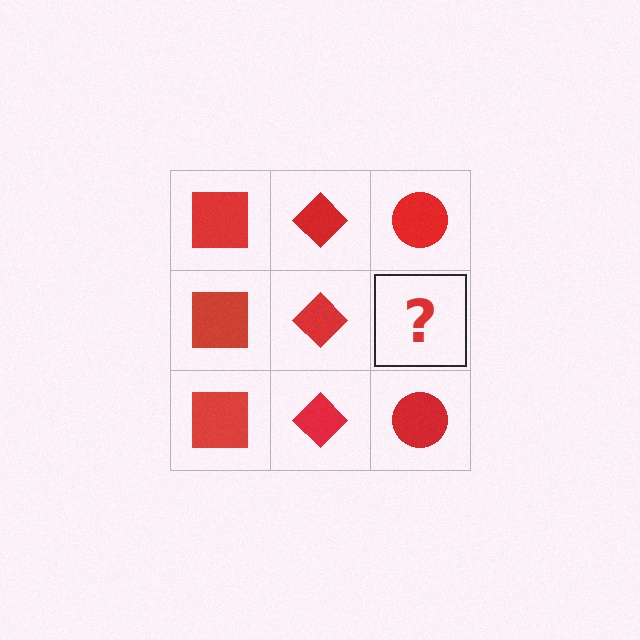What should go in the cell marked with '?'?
The missing cell should contain a red circle.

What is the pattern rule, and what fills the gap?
The rule is that each column has a consistent shape. The gap should be filled with a red circle.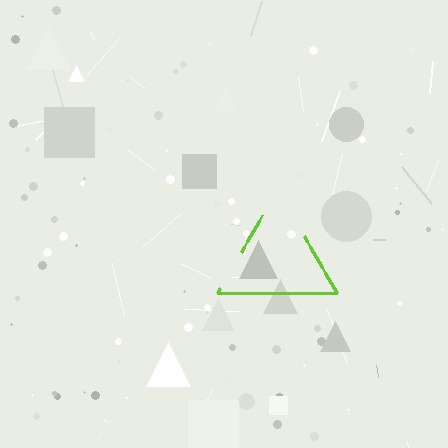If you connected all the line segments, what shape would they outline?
They would outline a triangle.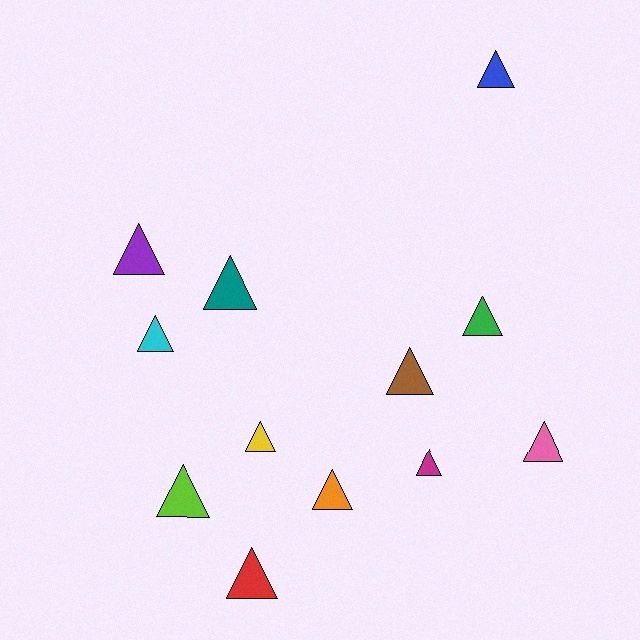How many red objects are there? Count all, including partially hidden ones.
There is 1 red object.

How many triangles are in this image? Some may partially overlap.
There are 12 triangles.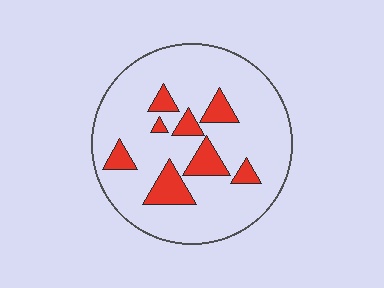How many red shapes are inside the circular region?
8.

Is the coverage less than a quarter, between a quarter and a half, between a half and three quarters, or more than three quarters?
Less than a quarter.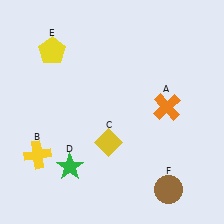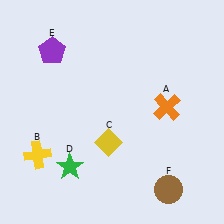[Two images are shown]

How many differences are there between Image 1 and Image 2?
There is 1 difference between the two images.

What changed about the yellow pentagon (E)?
In Image 1, E is yellow. In Image 2, it changed to purple.